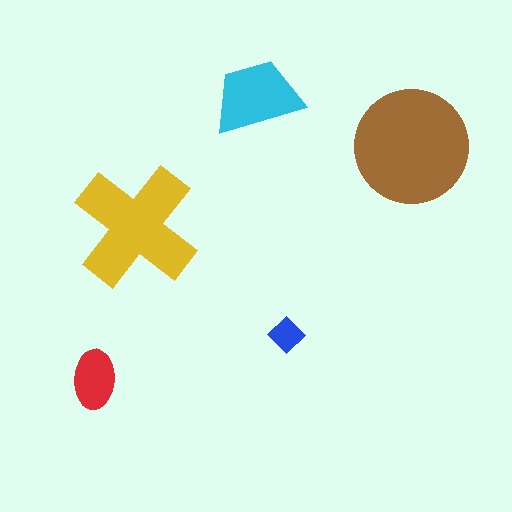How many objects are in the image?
There are 5 objects in the image.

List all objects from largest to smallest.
The brown circle, the yellow cross, the cyan trapezoid, the red ellipse, the blue diamond.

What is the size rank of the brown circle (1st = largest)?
1st.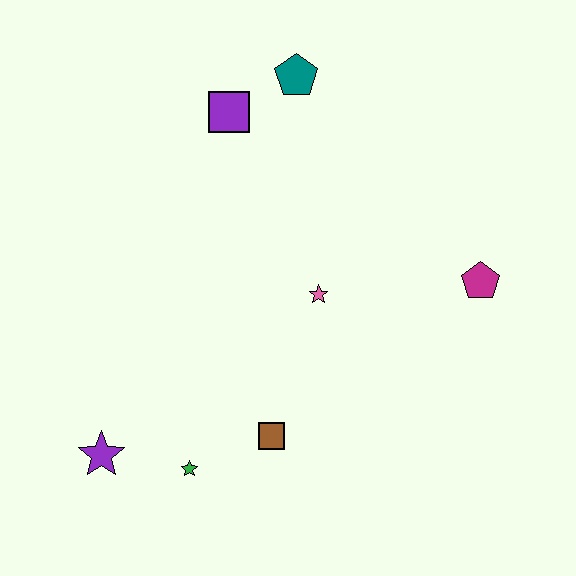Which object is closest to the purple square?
The teal pentagon is closest to the purple square.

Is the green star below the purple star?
Yes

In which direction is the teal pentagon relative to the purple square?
The teal pentagon is to the right of the purple square.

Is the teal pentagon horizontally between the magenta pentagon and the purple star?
Yes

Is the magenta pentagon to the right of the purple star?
Yes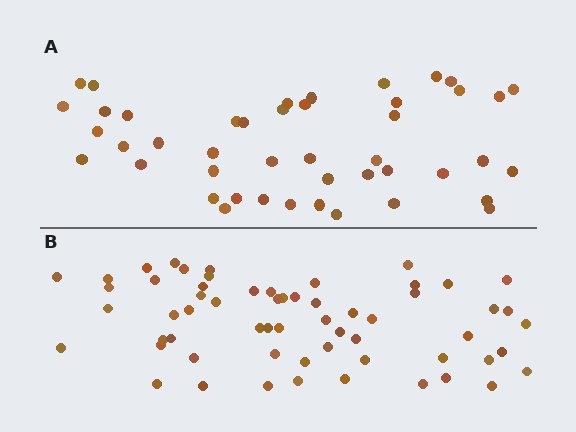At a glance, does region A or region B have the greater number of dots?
Region B (the bottom region) has more dots.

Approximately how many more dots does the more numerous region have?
Region B has approximately 15 more dots than region A.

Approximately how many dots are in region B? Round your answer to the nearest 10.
About 60 dots.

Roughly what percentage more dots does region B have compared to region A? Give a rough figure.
About 35% more.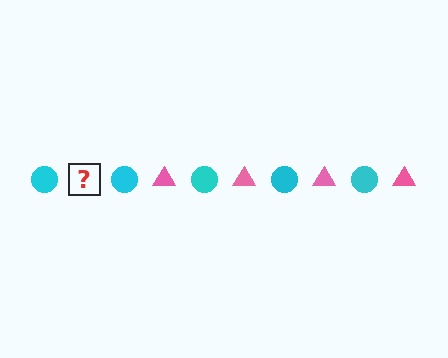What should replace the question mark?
The question mark should be replaced with a pink triangle.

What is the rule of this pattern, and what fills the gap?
The rule is that the pattern alternates between cyan circle and pink triangle. The gap should be filled with a pink triangle.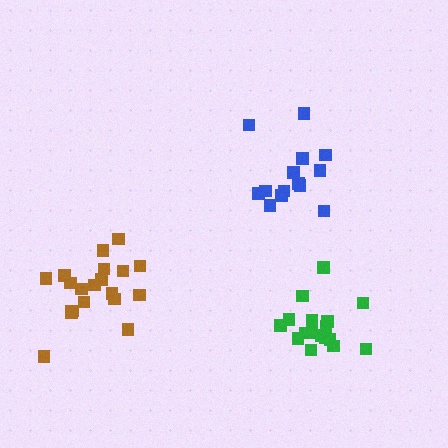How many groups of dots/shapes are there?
There are 3 groups.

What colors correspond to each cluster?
The clusters are colored: brown, blue, green.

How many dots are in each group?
Group 1: 20 dots, Group 2: 14 dots, Group 3: 17 dots (51 total).